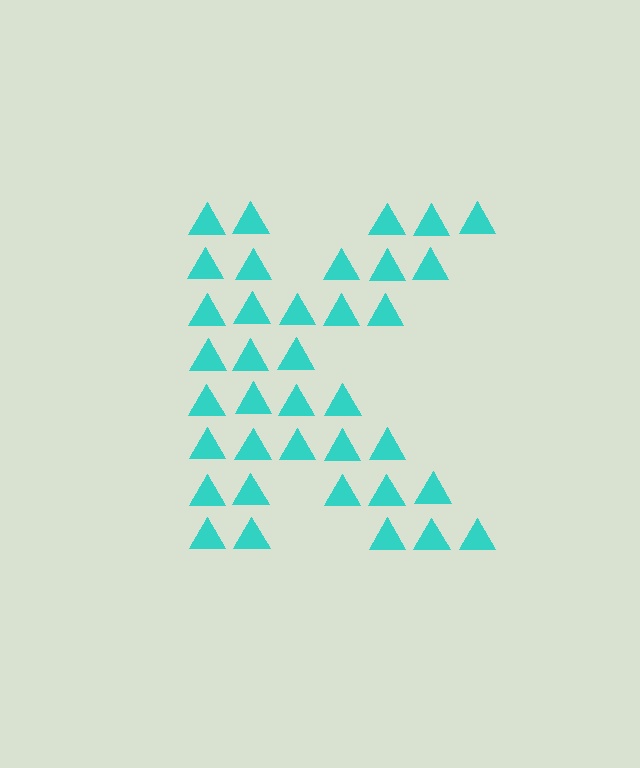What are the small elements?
The small elements are triangles.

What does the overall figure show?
The overall figure shows the letter K.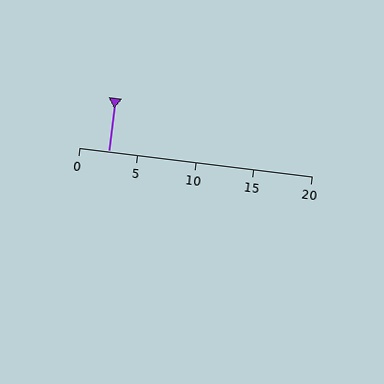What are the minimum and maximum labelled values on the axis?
The axis runs from 0 to 20.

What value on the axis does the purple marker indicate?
The marker indicates approximately 2.5.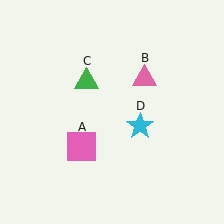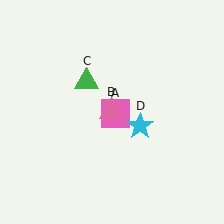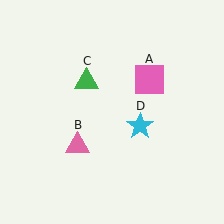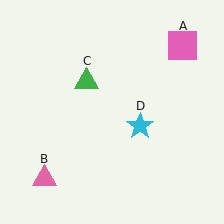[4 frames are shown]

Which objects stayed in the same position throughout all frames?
Green triangle (object C) and cyan star (object D) remained stationary.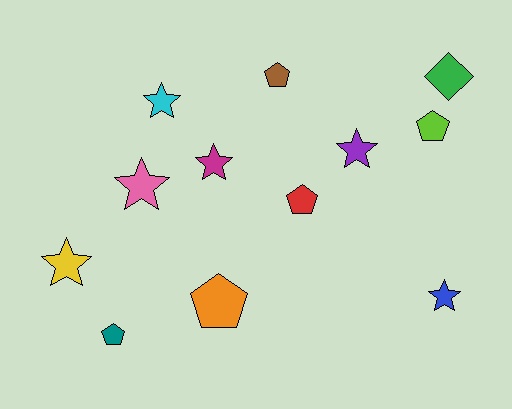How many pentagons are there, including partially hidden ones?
There are 5 pentagons.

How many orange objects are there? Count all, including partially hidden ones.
There is 1 orange object.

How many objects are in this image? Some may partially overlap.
There are 12 objects.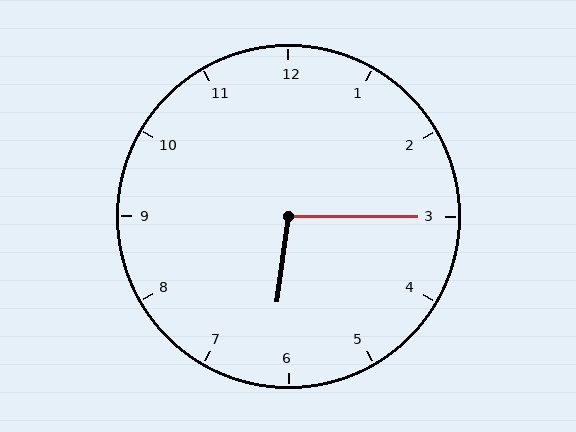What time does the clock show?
6:15.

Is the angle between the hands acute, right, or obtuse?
It is obtuse.